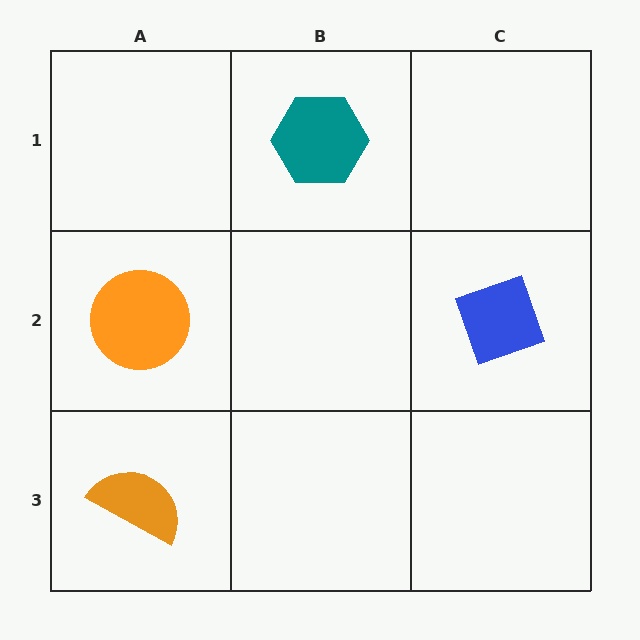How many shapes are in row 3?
1 shape.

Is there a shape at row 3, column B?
No, that cell is empty.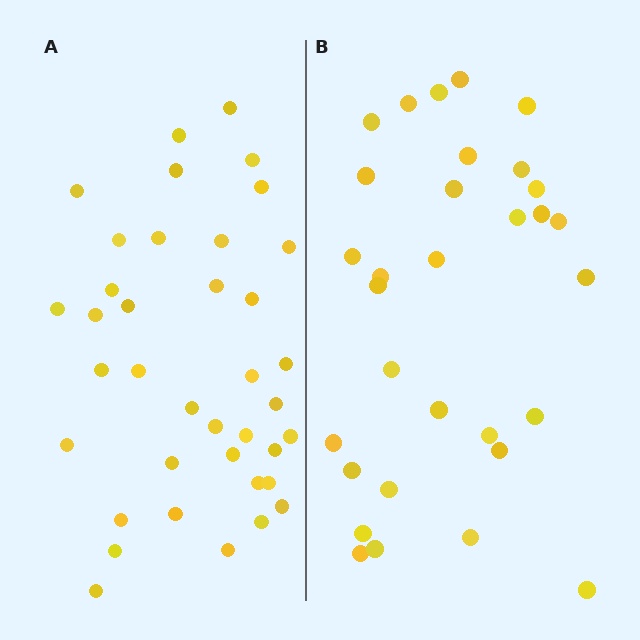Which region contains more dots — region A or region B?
Region A (the left region) has more dots.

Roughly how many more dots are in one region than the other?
Region A has roughly 8 or so more dots than region B.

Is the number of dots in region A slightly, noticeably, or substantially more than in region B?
Region A has only slightly more — the two regions are fairly close. The ratio is roughly 1.2 to 1.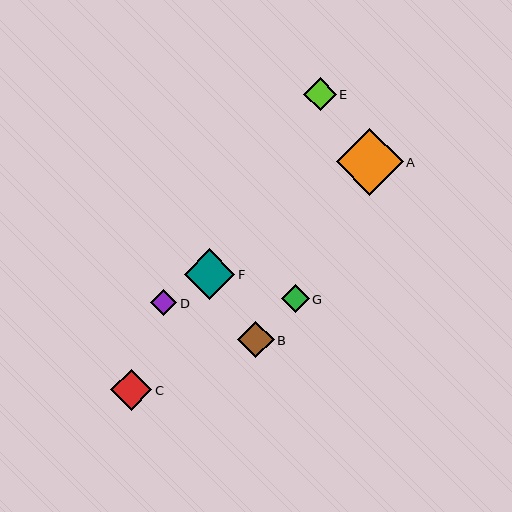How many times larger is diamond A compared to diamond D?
Diamond A is approximately 2.5 times the size of diamond D.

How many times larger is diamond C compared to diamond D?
Diamond C is approximately 1.6 times the size of diamond D.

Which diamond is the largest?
Diamond A is the largest with a size of approximately 67 pixels.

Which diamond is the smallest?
Diamond D is the smallest with a size of approximately 26 pixels.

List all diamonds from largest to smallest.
From largest to smallest: A, F, C, B, E, G, D.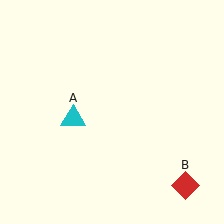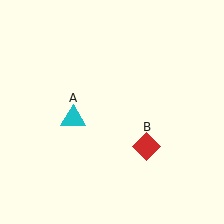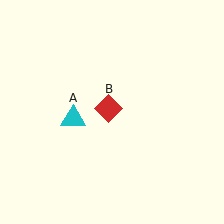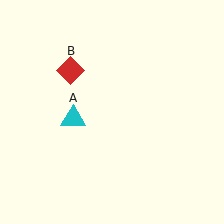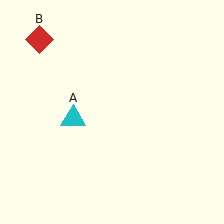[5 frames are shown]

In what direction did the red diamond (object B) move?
The red diamond (object B) moved up and to the left.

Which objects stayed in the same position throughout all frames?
Cyan triangle (object A) remained stationary.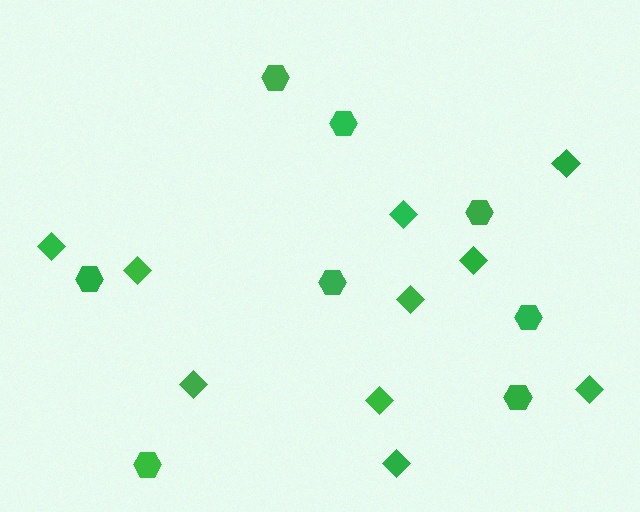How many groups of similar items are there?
There are 2 groups: one group of diamonds (10) and one group of hexagons (8).